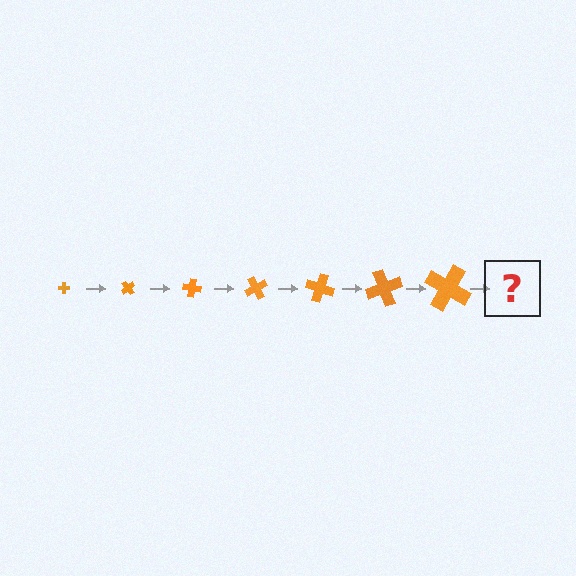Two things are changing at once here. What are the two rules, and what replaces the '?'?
The two rules are that the cross grows larger each step and it rotates 50 degrees each step. The '?' should be a cross, larger than the previous one and rotated 350 degrees from the start.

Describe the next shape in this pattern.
It should be a cross, larger than the previous one and rotated 350 degrees from the start.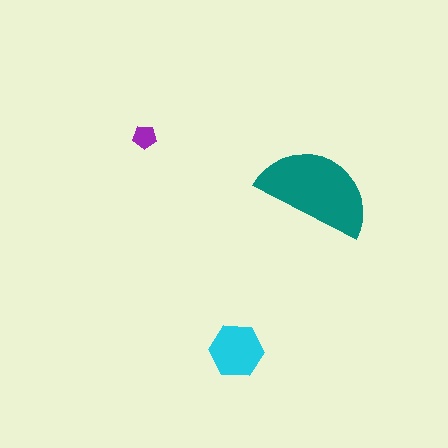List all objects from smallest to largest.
The purple pentagon, the cyan hexagon, the teal semicircle.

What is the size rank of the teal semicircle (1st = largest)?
1st.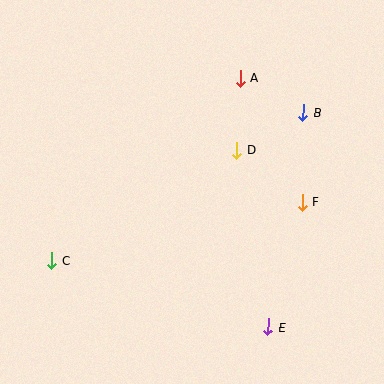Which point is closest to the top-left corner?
Point A is closest to the top-left corner.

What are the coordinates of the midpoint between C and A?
The midpoint between C and A is at (146, 170).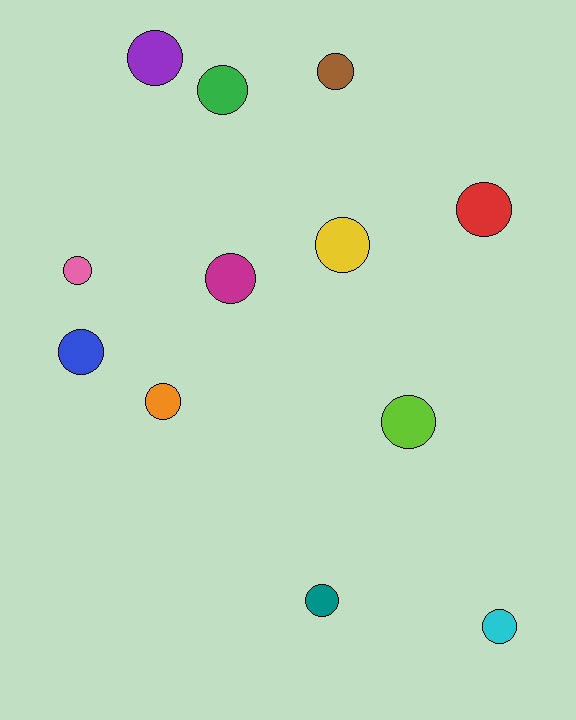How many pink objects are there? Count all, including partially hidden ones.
There is 1 pink object.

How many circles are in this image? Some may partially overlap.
There are 12 circles.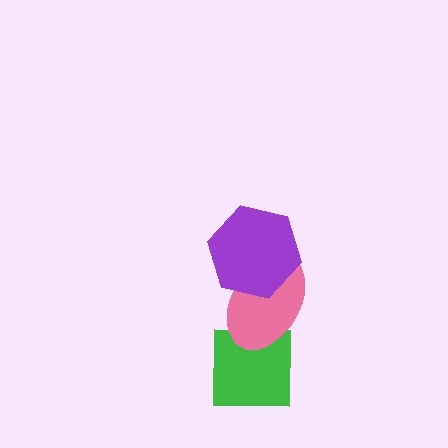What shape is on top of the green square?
The pink ellipse is on top of the green square.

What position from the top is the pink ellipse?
The pink ellipse is 2nd from the top.